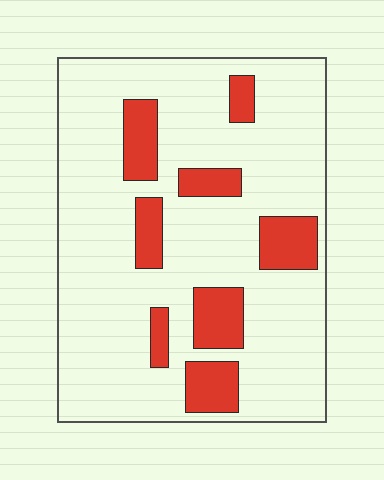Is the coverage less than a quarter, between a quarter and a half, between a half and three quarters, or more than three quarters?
Less than a quarter.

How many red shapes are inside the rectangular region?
8.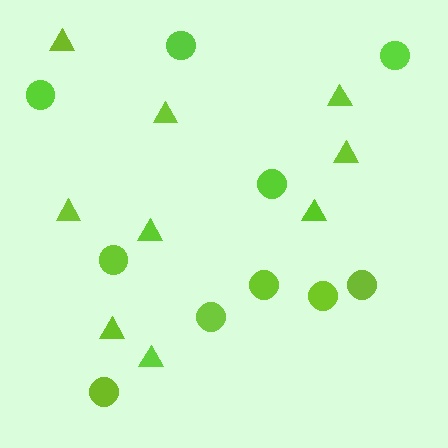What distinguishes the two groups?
There are 2 groups: one group of circles (10) and one group of triangles (9).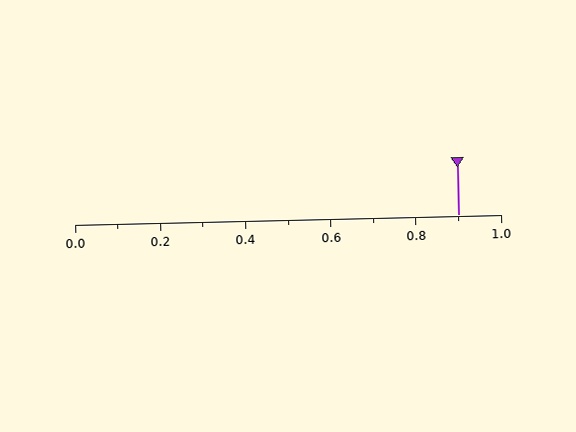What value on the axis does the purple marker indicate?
The marker indicates approximately 0.9.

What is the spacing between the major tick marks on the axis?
The major ticks are spaced 0.2 apart.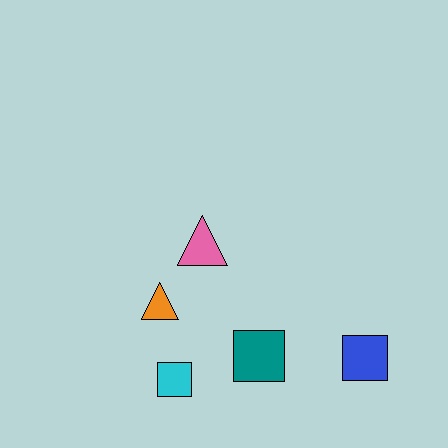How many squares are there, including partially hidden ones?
There are 3 squares.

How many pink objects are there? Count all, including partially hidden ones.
There is 1 pink object.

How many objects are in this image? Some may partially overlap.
There are 5 objects.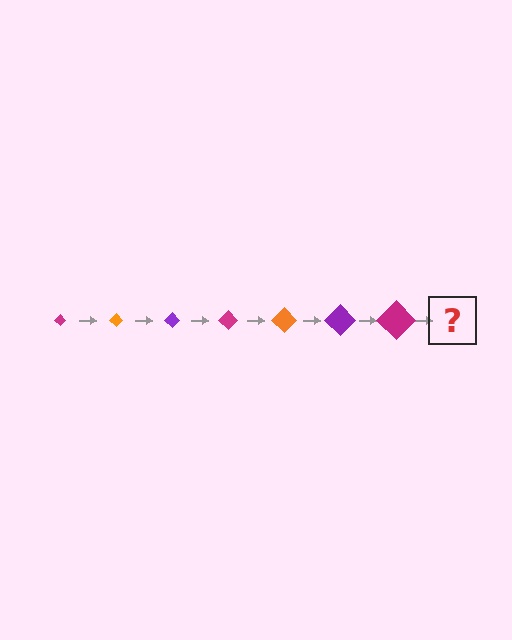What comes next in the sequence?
The next element should be an orange diamond, larger than the previous one.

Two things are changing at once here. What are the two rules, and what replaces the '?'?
The two rules are that the diamond grows larger each step and the color cycles through magenta, orange, and purple. The '?' should be an orange diamond, larger than the previous one.